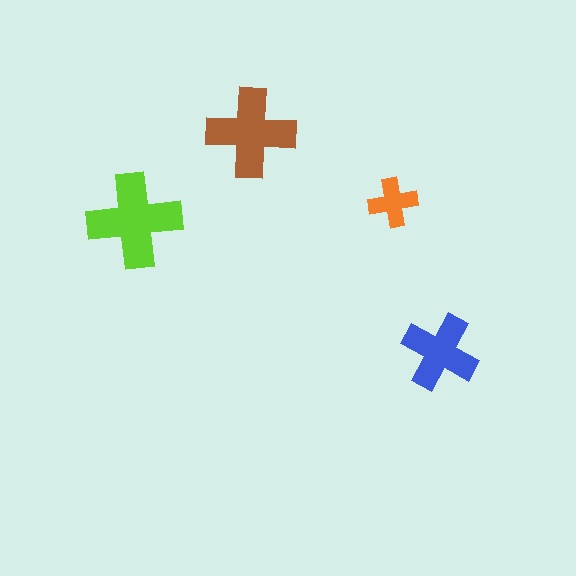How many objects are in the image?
There are 4 objects in the image.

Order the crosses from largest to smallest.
the lime one, the brown one, the blue one, the orange one.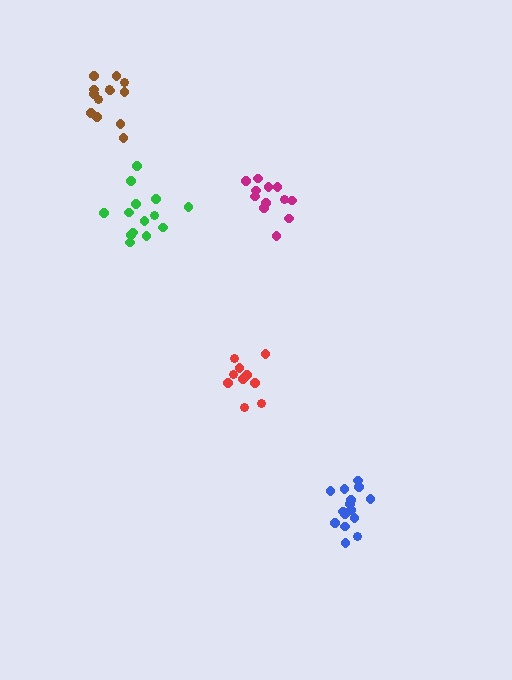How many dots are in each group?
Group 1: 13 dots, Group 2: 10 dots, Group 3: 12 dots, Group 4: 14 dots, Group 5: 15 dots (64 total).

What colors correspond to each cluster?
The clusters are colored: brown, red, magenta, green, blue.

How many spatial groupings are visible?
There are 5 spatial groupings.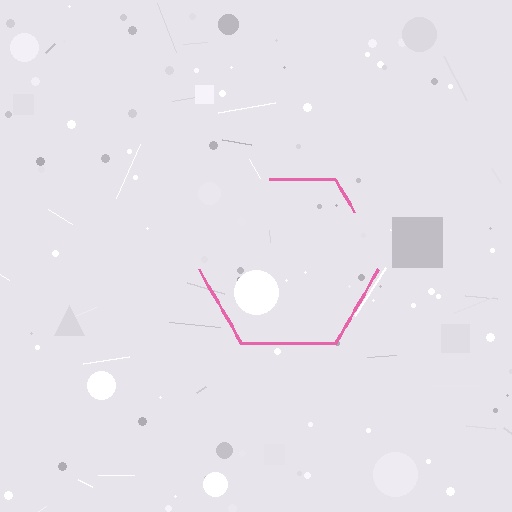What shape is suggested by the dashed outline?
The dashed outline suggests a hexagon.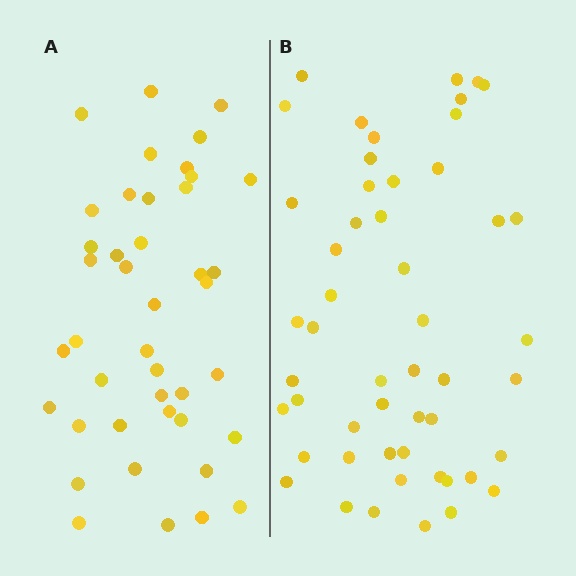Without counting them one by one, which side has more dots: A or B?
Region B (the right region) has more dots.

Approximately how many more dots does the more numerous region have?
Region B has roughly 8 or so more dots than region A.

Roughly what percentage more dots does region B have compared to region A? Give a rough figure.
About 20% more.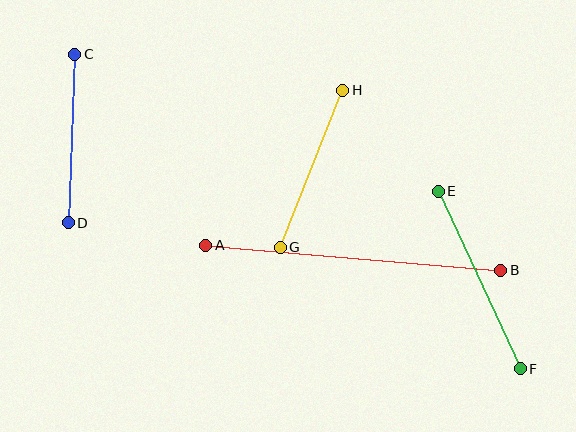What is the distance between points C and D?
The distance is approximately 169 pixels.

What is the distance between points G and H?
The distance is approximately 169 pixels.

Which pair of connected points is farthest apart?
Points A and B are farthest apart.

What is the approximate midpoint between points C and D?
The midpoint is at approximately (71, 139) pixels.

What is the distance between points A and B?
The distance is approximately 296 pixels.